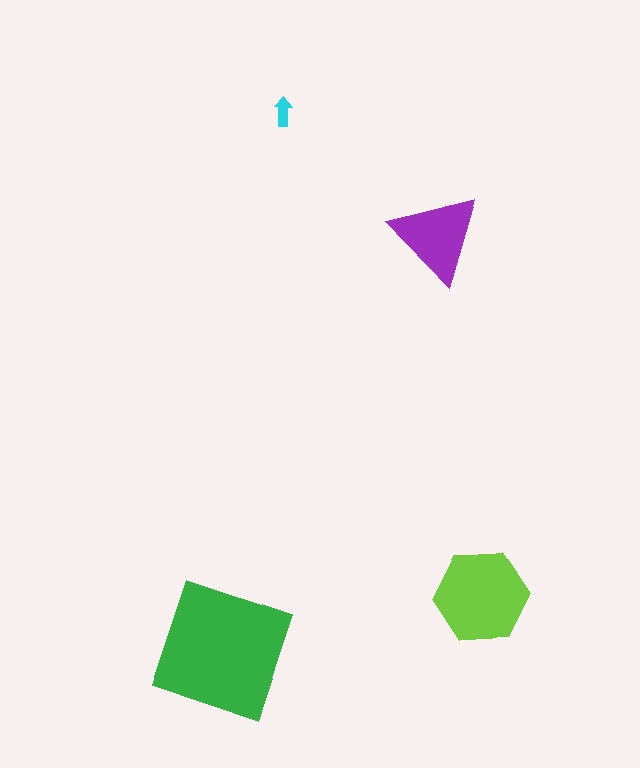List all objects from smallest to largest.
The cyan arrow, the purple triangle, the lime hexagon, the green square.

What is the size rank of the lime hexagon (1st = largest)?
2nd.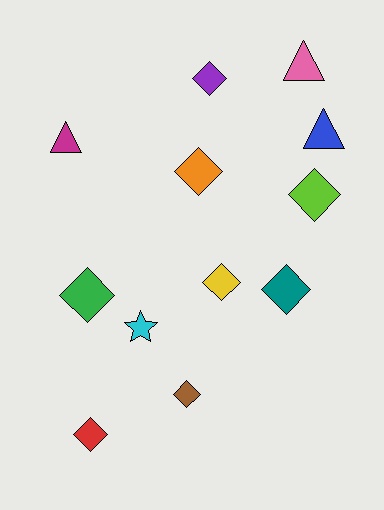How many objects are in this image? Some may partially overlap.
There are 12 objects.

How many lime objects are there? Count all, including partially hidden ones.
There is 1 lime object.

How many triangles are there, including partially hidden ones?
There are 3 triangles.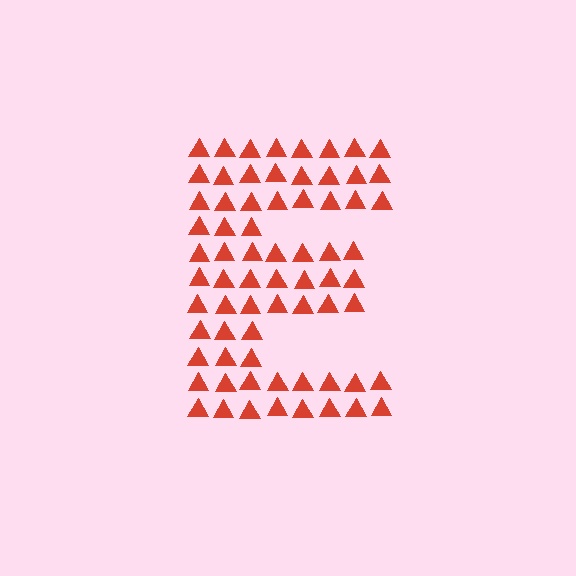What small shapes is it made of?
It is made of small triangles.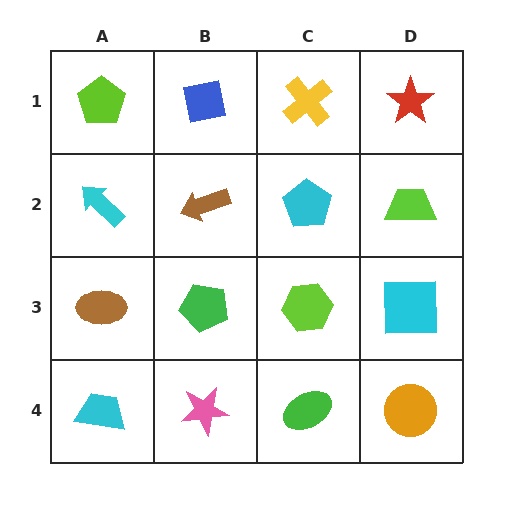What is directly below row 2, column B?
A green pentagon.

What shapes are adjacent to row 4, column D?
A cyan square (row 3, column D), a green ellipse (row 4, column C).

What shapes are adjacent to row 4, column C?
A lime hexagon (row 3, column C), a pink star (row 4, column B), an orange circle (row 4, column D).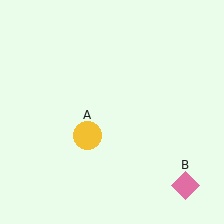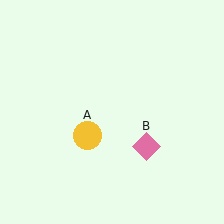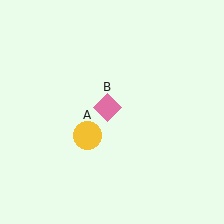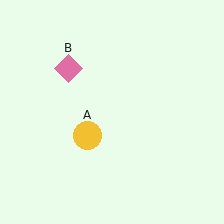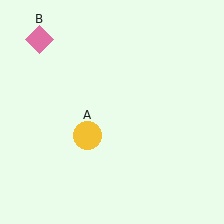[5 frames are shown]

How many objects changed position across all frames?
1 object changed position: pink diamond (object B).